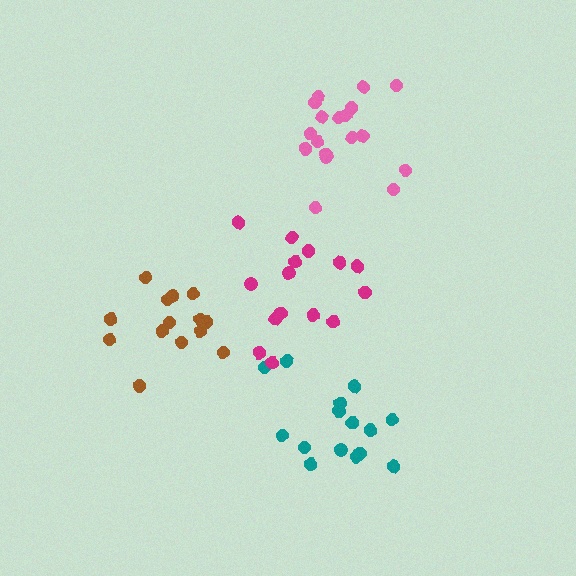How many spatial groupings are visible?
There are 4 spatial groupings.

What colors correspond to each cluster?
The clusters are colored: brown, teal, magenta, pink.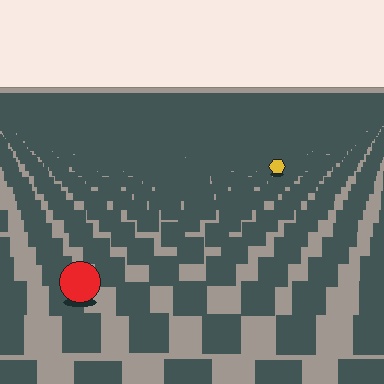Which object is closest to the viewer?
The red circle is closest. The texture marks near it are larger and more spread out.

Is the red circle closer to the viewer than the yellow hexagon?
Yes. The red circle is closer — you can tell from the texture gradient: the ground texture is coarser near it.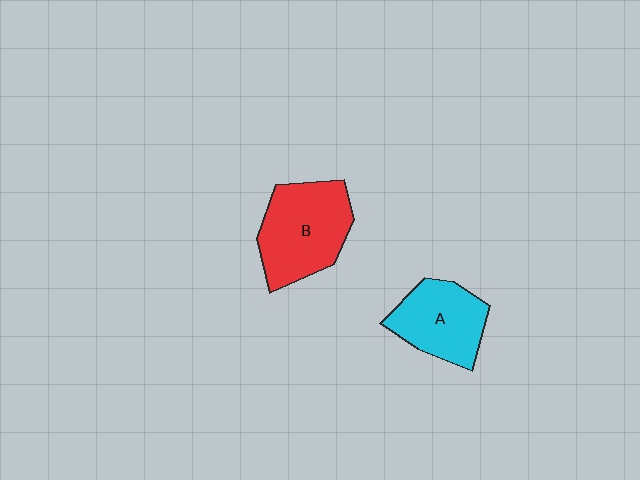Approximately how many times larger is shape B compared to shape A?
Approximately 1.3 times.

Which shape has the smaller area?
Shape A (cyan).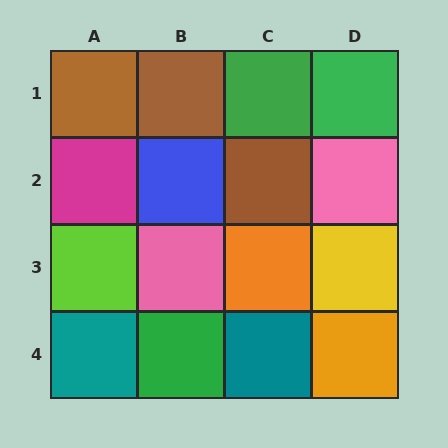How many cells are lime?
1 cell is lime.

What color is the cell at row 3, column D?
Yellow.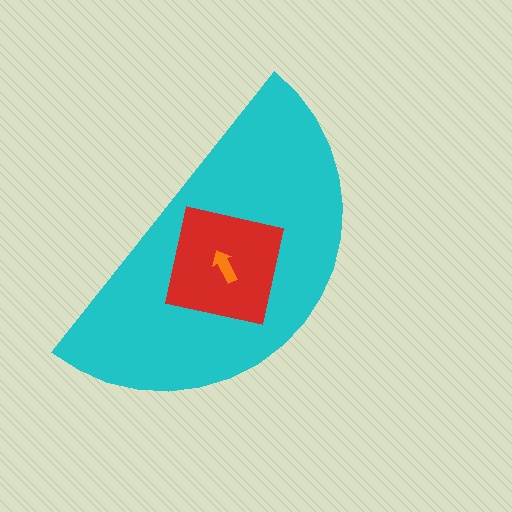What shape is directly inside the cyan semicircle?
The red square.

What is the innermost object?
The orange arrow.